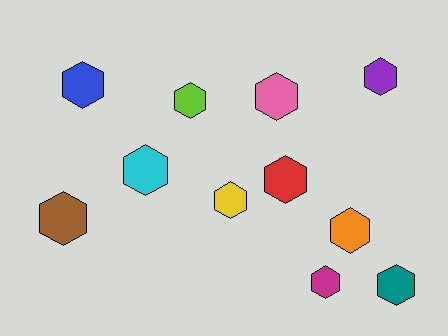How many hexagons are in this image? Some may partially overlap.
There are 11 hexagons.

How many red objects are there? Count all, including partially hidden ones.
There is 1 red object.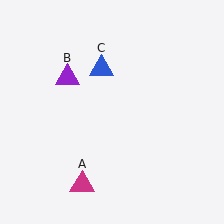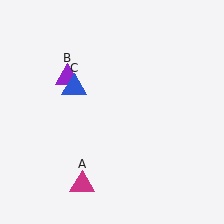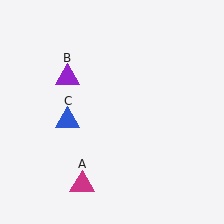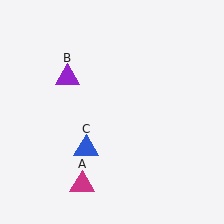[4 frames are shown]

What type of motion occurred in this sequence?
The blue triangle (object C) rotated counterclockwise around the center of the scene.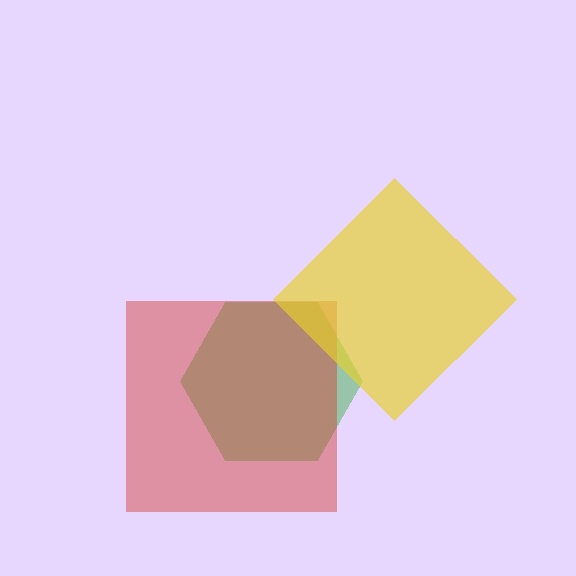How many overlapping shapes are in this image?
There are 3 overlapping shapes in the image.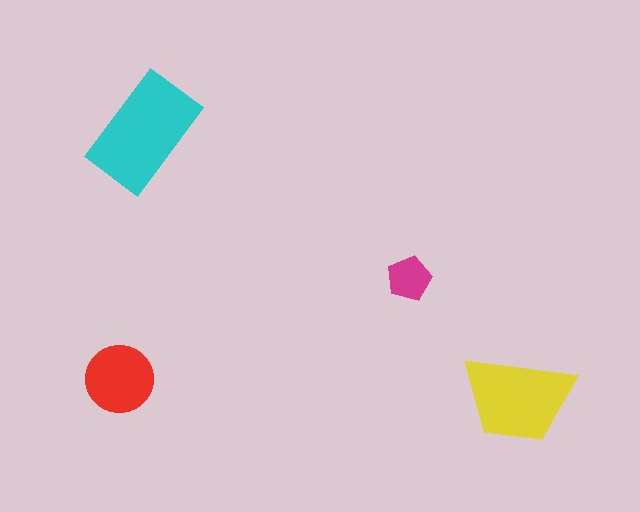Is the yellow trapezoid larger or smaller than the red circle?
Larger.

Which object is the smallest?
The magenta pentagon.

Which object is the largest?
The cyan rectangle.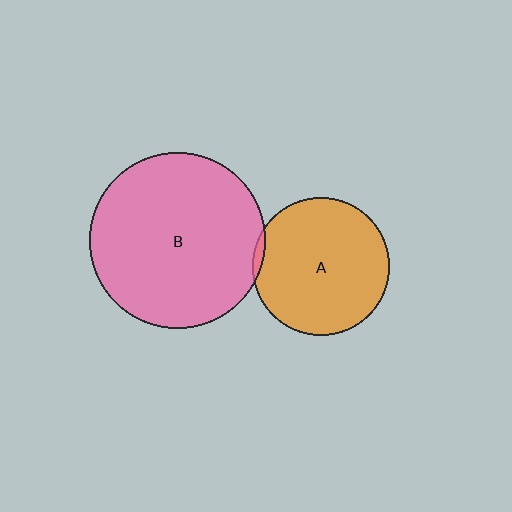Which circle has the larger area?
Circle B (pink).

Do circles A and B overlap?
Yes.